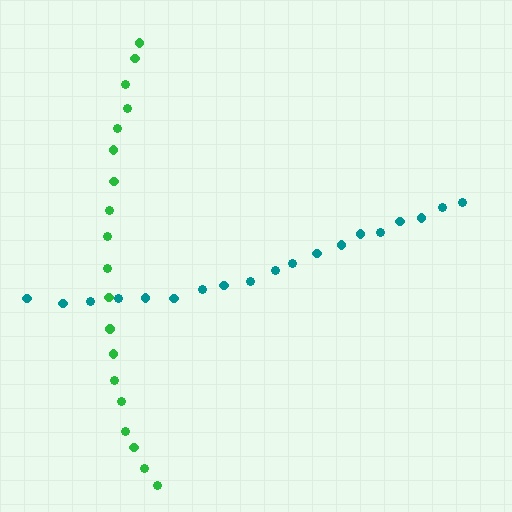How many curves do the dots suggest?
There are 2 distinct paths.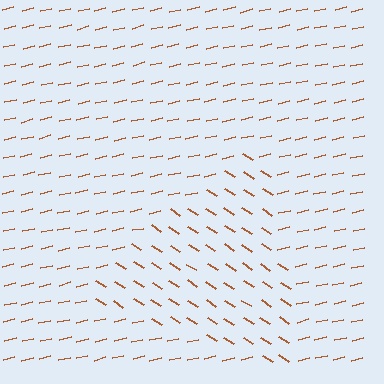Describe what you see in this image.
The image is filled with small brown line segments. A triangle region in the image has lines oriented differently from the surrounding lines, creating a visible texture boundary.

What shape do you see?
I see a triangle.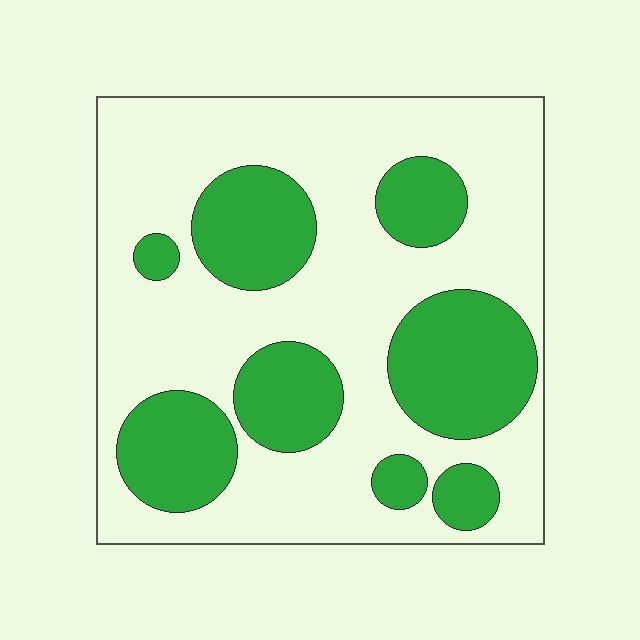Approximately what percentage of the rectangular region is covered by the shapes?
Approximately 35%.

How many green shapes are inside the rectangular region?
8.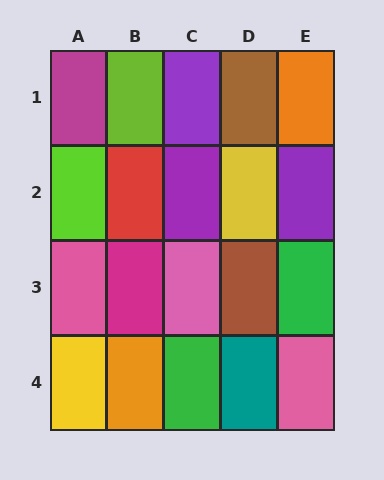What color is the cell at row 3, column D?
Brown.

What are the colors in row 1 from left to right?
Magenta, lime, purple, brown, orange.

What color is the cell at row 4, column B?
Orange.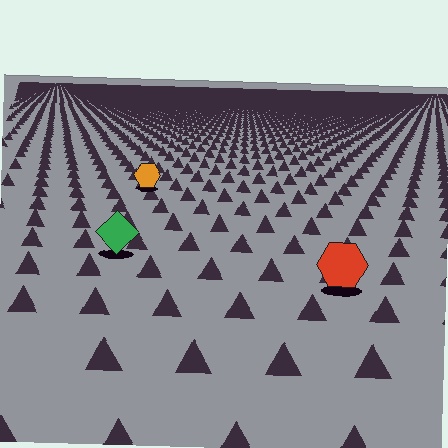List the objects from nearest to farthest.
From nearest to farthest: the red hexagon, the green diamond, the orange hexagon.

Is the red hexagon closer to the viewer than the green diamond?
Yes. The red hexagon is closer — you can tell from the texture gradient: the ground texture is coarser near it.